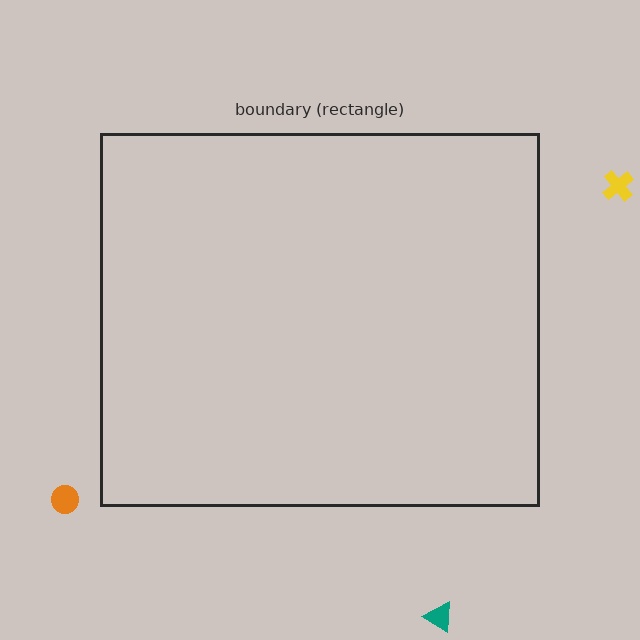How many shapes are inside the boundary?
0 inside, 3 outside.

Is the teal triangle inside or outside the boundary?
Outside.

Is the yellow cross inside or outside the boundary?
Outside.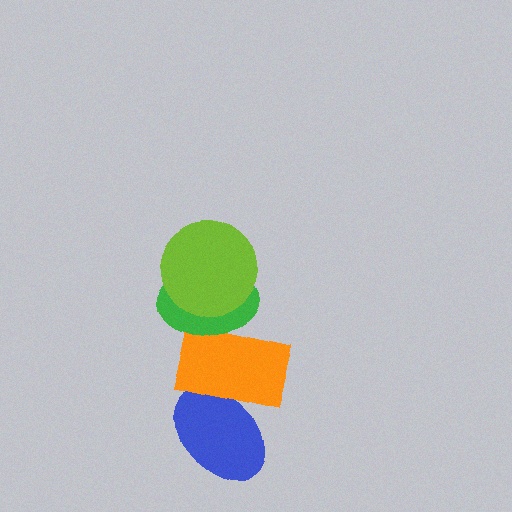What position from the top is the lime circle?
The lime circle is 1st from the top.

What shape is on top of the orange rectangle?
The green ellipse is on top of the orange rectangle.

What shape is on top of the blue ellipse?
The orange rectangle is on top of the blue ellipse.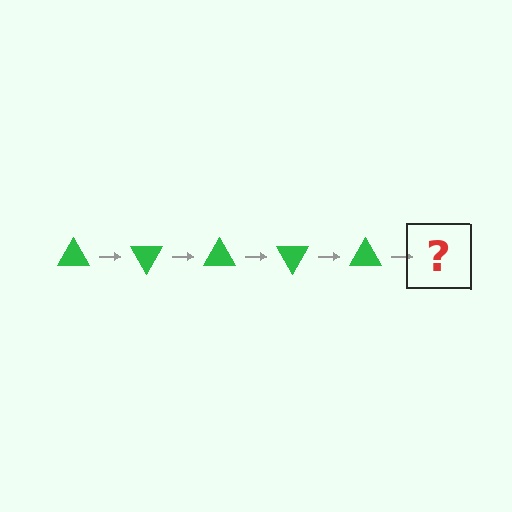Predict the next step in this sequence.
The next step is a green triangle rotated 300 degrees.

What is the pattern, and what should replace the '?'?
The pattern is that the triangle rotates 60 degrees each step. The '?' should be a green triangle rotated 300 degrees.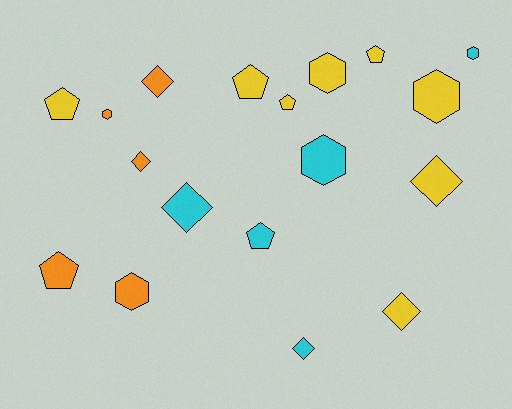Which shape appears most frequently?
Pentagon, with 6 objects.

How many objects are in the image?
There are 18 objects.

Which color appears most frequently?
Yellow, with 8 objects.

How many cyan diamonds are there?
There are 2 cyan diamonds.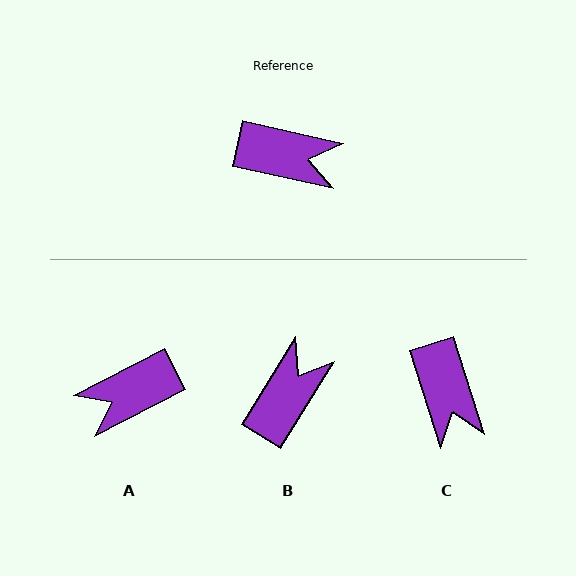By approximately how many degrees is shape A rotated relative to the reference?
Approximately 140 degrees clockwise.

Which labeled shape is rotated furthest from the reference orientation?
A, about 140 degrees away.